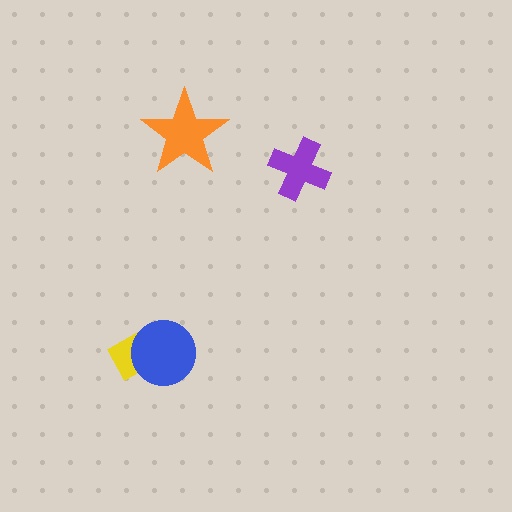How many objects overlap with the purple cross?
0 objects overlap with the purple cross.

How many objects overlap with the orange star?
0 objects overlap with the orange star.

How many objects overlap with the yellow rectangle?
1 object overlaps with the yellow rectangle.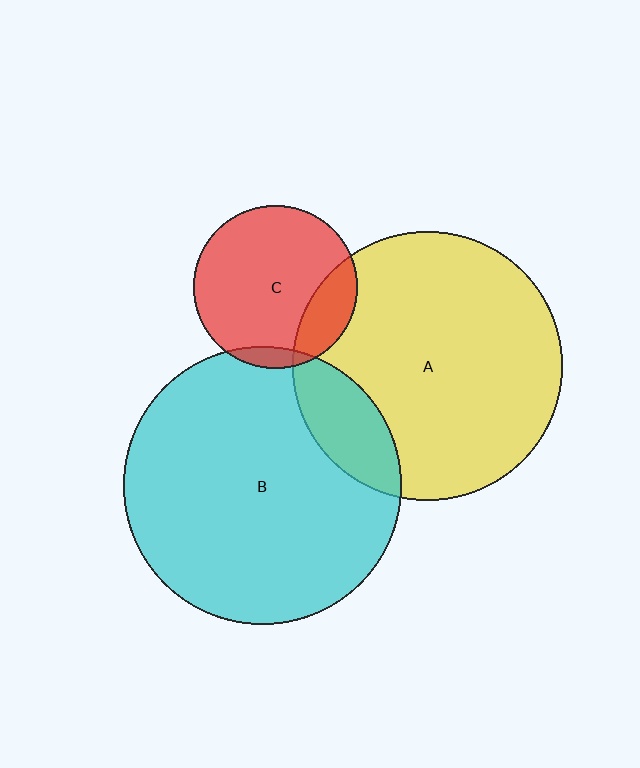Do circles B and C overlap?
Yes.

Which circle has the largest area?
Circle B (cyan).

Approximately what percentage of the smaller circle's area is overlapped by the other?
Approximately 5%.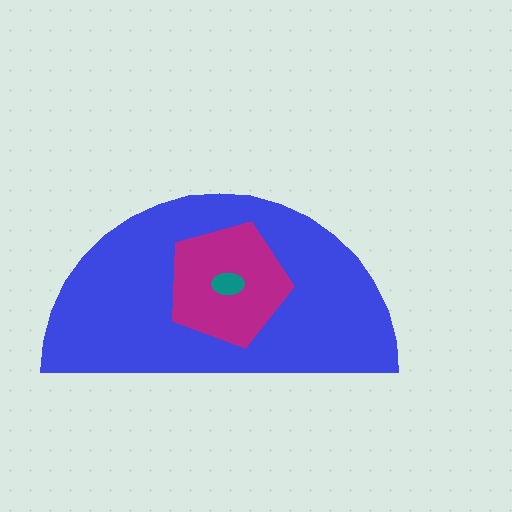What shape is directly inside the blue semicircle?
The magenta pentagon.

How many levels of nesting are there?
3.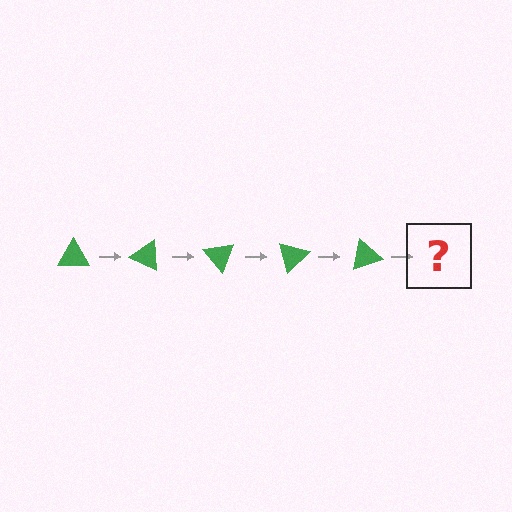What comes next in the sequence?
The next element should be a green triangle rotated 125 degrees.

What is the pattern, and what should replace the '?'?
The pattern is that the triangle rotates 25 degrees each step. The '?' should be a green triangle rotated 125 degrees.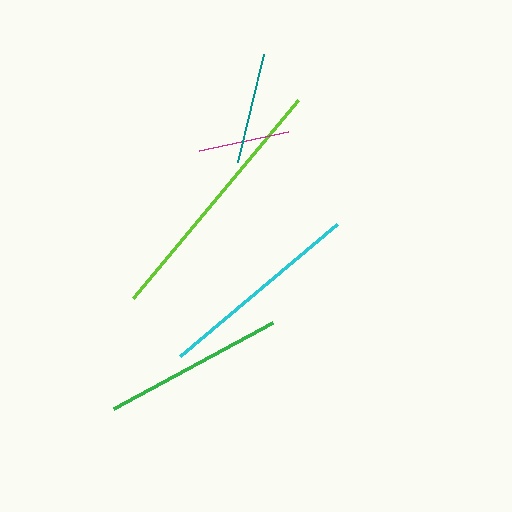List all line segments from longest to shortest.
From longest to shortest: lime, cyan, green, teal, magenta.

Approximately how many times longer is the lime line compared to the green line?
The lime line is approximately 1.4 times the length of the green line.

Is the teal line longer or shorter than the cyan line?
The cyan line is longer than the teal line.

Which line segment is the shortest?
The magenta line is the shortest at approximately 90 pixels.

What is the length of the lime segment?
The lime segment is approximately 258 pixels long.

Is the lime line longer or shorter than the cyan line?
The lime line is longer than the cyan line.